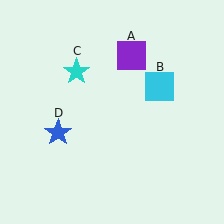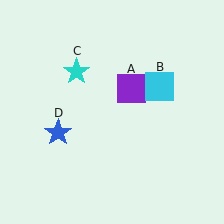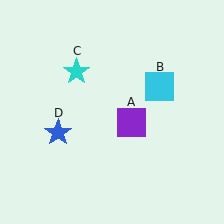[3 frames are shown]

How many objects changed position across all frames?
1 object changed position: purple square (object A).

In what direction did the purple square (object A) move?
The purple square (object A) moved down.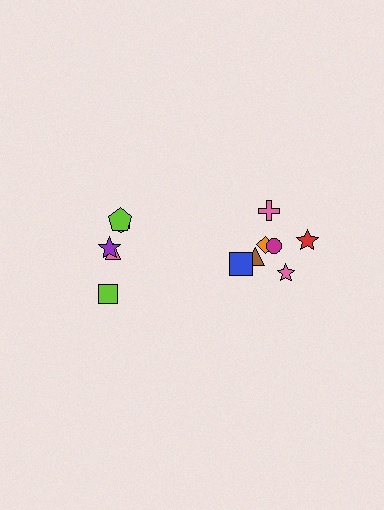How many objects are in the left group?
There are 5 objects.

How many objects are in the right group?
There are 8 objects.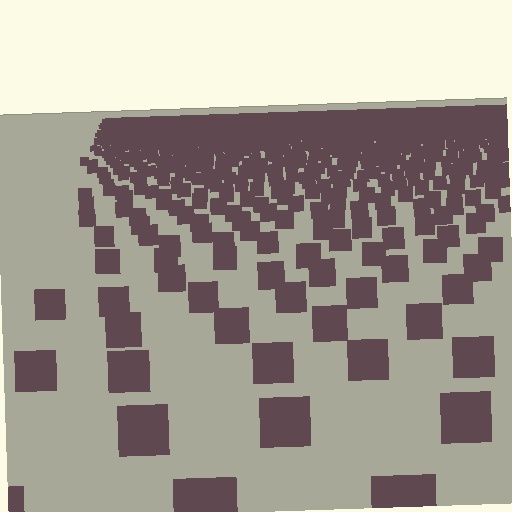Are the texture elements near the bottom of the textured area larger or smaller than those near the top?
Larger. Near the bottom, elements are closer to the viewer and appear at a bigger on-screen size.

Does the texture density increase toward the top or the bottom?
Density increases toward the top.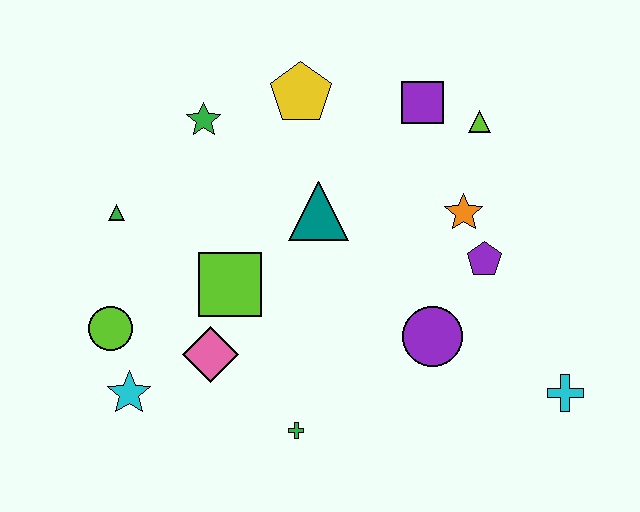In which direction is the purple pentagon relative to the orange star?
The purple pentagon is below the orange star.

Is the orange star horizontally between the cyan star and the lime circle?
No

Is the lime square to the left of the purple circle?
Yes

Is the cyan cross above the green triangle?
No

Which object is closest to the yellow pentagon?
The green star is closest to the yellow pentagon.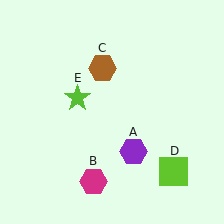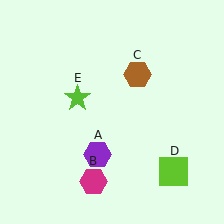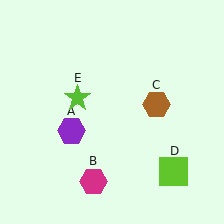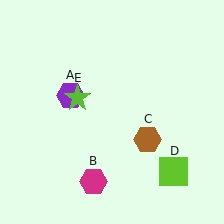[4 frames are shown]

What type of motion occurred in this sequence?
The purple hexagon (object A), brown hexagon (object C) rotated clockwise around the center of the scene.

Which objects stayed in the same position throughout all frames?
Magenta hexagon (object B) and lime square (object D) and lime star (object E) remained stationary.